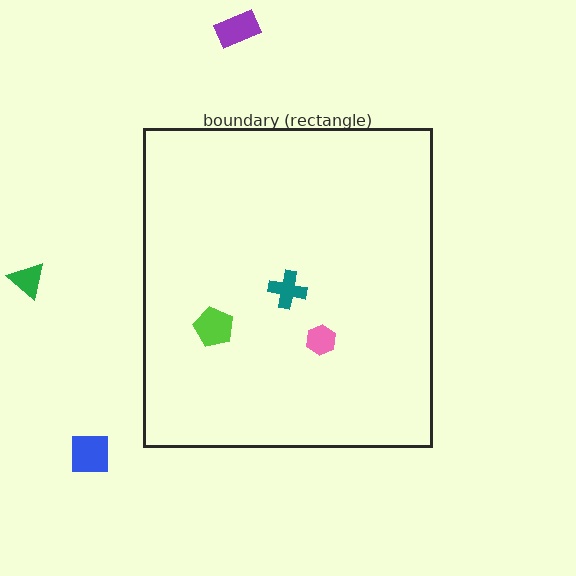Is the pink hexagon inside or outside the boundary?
Inside.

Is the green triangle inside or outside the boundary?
Outside.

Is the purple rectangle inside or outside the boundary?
Outside.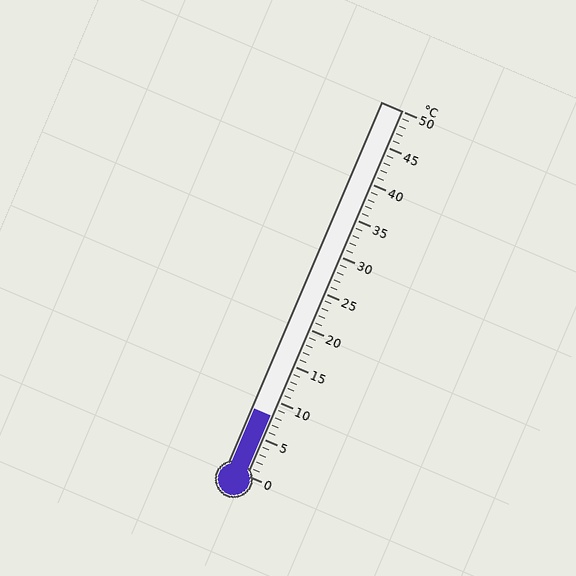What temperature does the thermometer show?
The thermometer shows approximately 8°C.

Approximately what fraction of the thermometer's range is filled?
The thermometer is filled to approximately 15% of its range.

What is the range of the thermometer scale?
The thermometer scale ranges from 0°C to 50°C.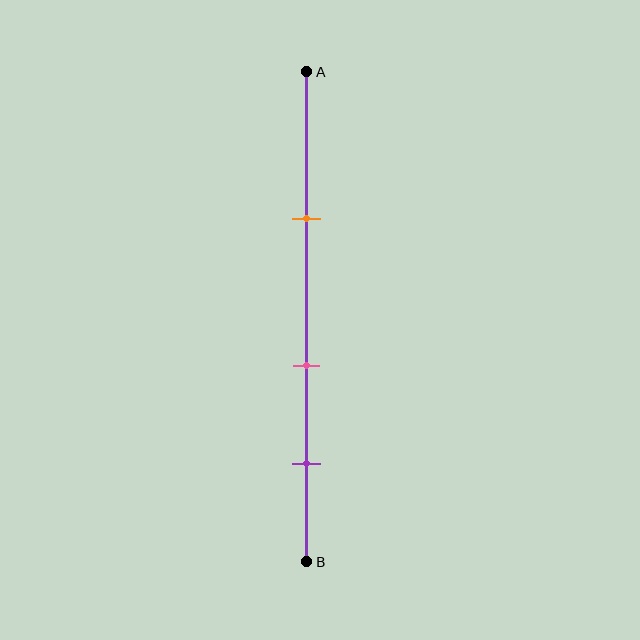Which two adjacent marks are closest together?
The pink and purple marks are the closest adjacent pair.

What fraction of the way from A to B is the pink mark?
The pink mark is approximately 60% (0.6) of the way from A to B.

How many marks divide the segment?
There are 3 marks dividing the segment.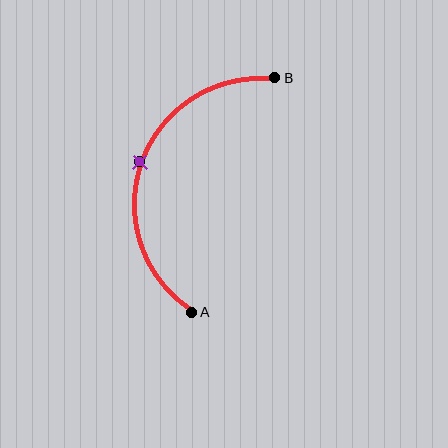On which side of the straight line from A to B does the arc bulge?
The arc bulges to the left of the straight line connecting A and B.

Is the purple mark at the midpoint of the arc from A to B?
Yes. The purple mark lies on the arc at equal arc-length from both A and B — it is the arc midpoint.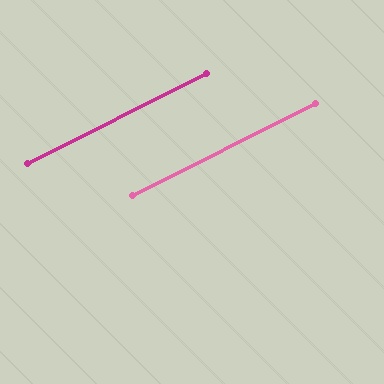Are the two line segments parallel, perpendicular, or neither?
Parallel — their directions differ by only 0.0°.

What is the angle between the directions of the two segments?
Approximately 0 degrees.